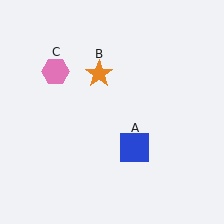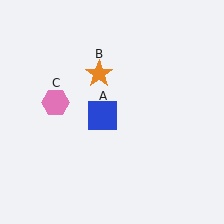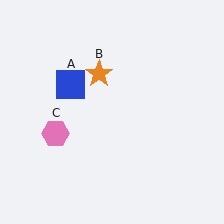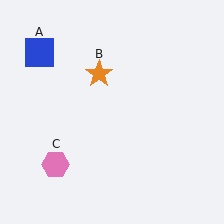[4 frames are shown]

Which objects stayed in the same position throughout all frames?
Orange star (object B) remained stationary.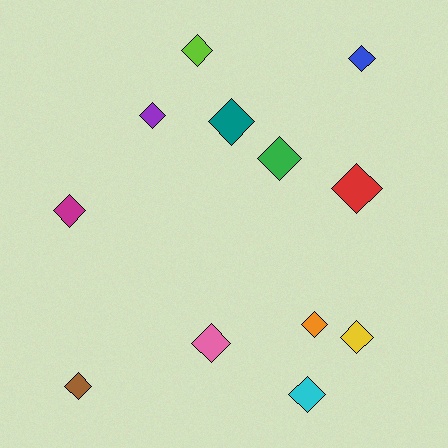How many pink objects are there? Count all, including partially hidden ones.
There is 1 pink object.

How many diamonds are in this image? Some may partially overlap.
There are 12 diamonds.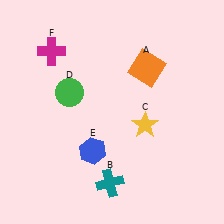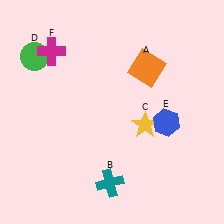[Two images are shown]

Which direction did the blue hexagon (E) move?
The blue hexagon (E) moved right.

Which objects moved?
The objects that moved are: the green circle (D), the blue hexagon (E).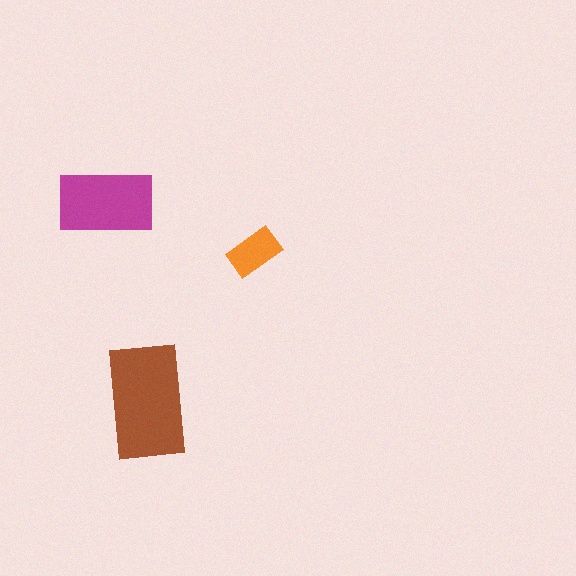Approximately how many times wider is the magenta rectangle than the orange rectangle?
About 2 times wider.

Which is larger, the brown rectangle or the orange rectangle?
The brown one.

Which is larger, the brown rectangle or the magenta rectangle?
The brown one.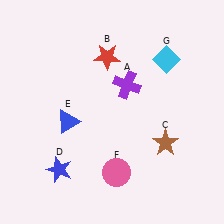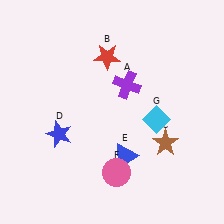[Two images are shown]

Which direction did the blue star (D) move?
The blue star (D) moved up.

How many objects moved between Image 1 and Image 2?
3 objects moved between the two images.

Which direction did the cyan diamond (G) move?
The cyan diamond (G) moved down.